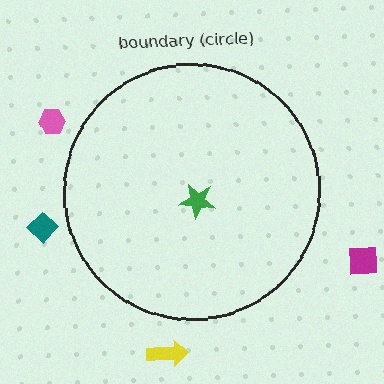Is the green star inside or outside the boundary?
Inside.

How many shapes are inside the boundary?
1 inside, 4 outside.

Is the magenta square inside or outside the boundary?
Outside.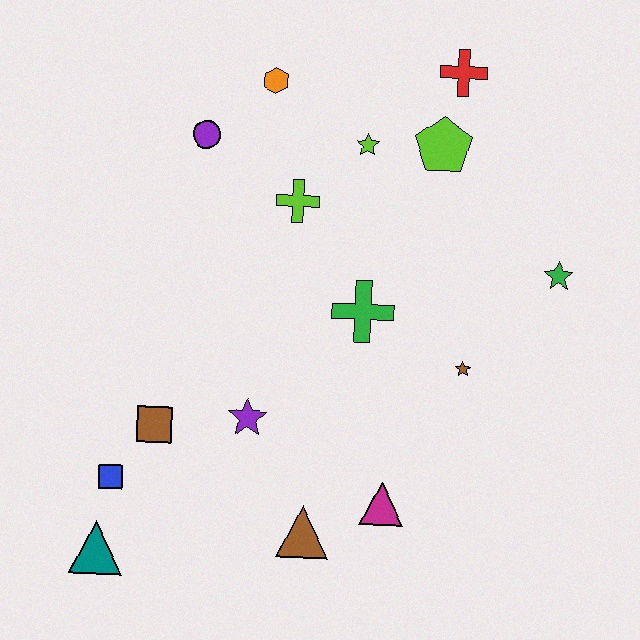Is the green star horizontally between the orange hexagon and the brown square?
No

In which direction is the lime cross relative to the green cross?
The lime cross is above the green cross.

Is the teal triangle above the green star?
No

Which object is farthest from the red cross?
The teal triangle is farthest from the red cross.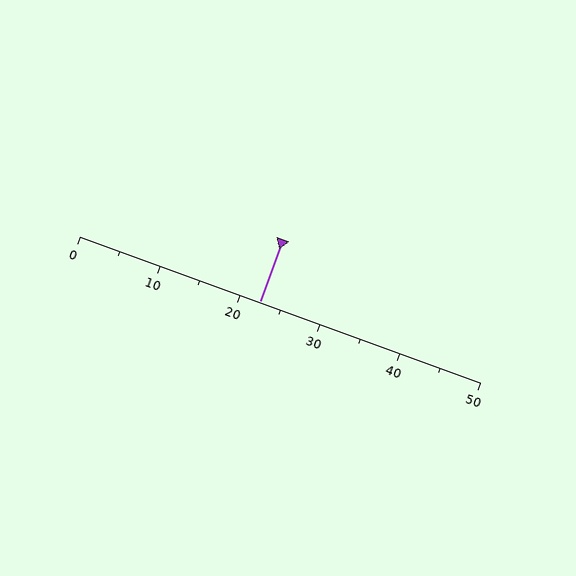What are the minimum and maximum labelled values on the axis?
The axis runs from 0 to 50.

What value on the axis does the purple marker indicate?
The marker indicates approximately 22.5.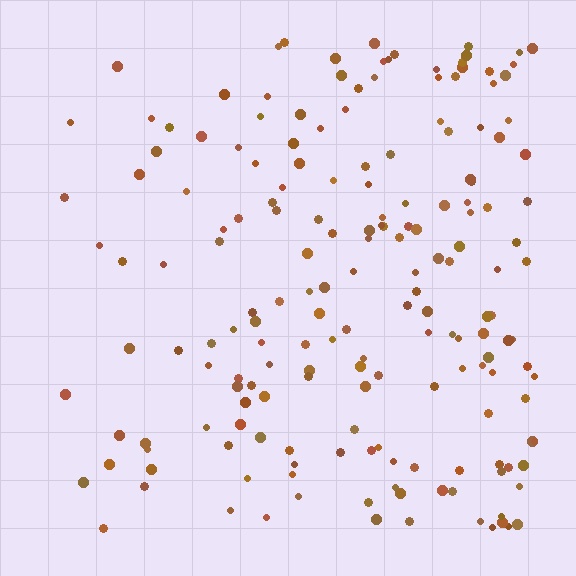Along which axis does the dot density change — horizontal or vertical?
Horizontal.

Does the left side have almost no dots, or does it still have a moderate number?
Still a moderate number, just noticeably fewer than the right.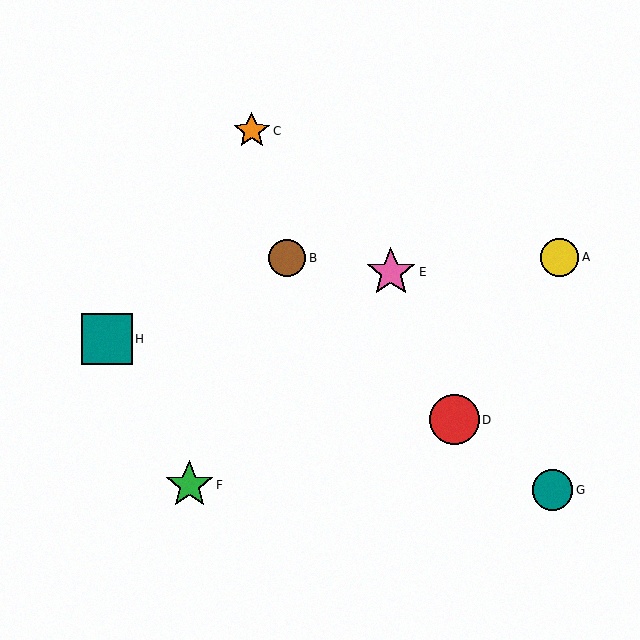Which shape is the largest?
The teal square (labeled H) is the largest.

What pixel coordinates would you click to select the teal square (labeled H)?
Click at (107, 339) to select the teal square H.